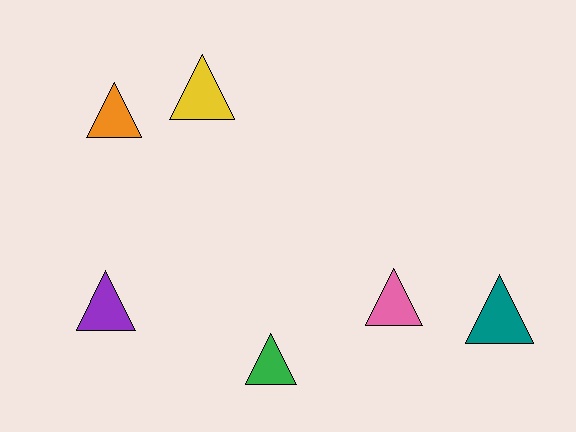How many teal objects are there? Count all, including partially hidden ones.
There is 1 teal object.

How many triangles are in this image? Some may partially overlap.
There are 6 triangles.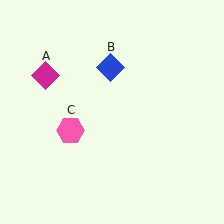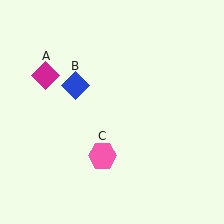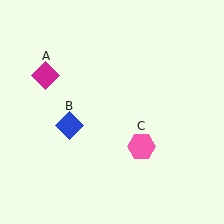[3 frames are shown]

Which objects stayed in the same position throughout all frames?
Magenta diamond (object A) remained stationary.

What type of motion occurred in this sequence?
The blue diamond (object B), pink hexagon (object C) rotated counterclockwise around the center of the scene.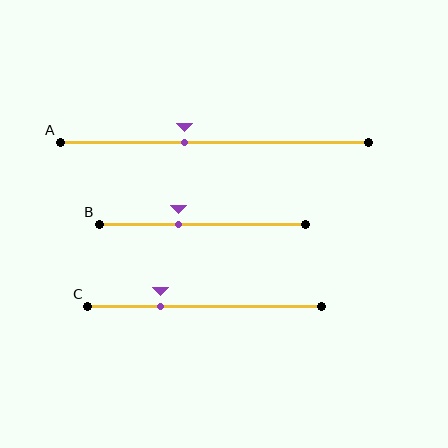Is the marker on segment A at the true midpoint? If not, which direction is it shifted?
No, the marker on segment A is shifted to the left by about 10% of the segment length.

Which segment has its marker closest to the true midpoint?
Segment A has its marker closest to the true midpoint.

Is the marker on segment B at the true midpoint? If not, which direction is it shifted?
No, the marker on segment B is shifted to the left by about 11% of the segment length.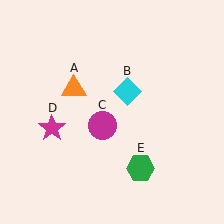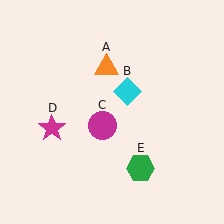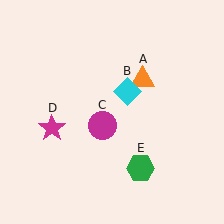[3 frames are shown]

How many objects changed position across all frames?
1 object changed position: orange triangle (object A).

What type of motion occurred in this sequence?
The orange triangle (object A) rotated clockwise around the center of the scene.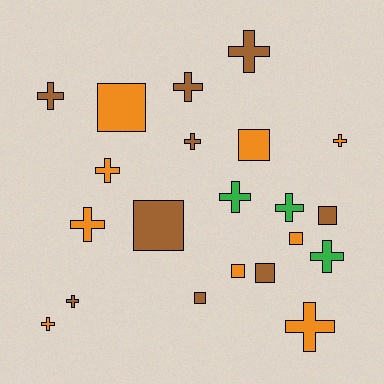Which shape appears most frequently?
Cross, with 13 objects.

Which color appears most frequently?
Brown, with 9 objects.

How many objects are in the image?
There are 21 objects.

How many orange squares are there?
There are 4 orange squares.